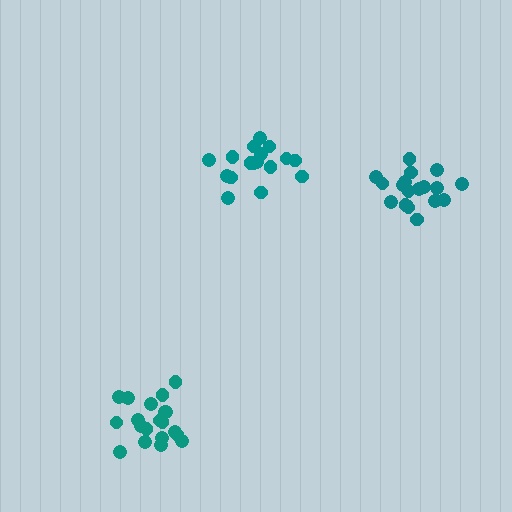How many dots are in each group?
Group 1: 20 dots, Group 2: 17 dots, Group 3: 19 dots (56 total).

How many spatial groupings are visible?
There are 3 spatial groupings.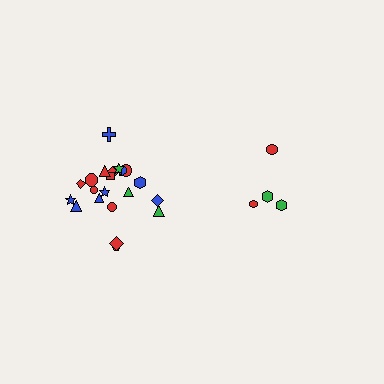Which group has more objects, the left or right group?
The left group.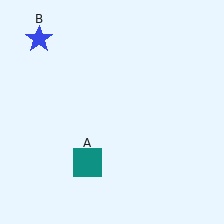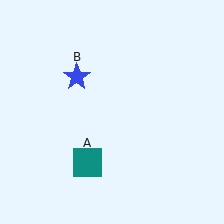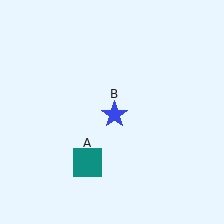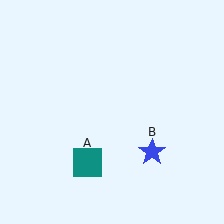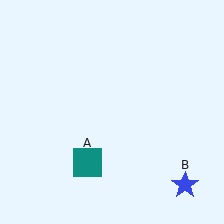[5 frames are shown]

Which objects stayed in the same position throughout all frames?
Teal square (object A) remained stationary.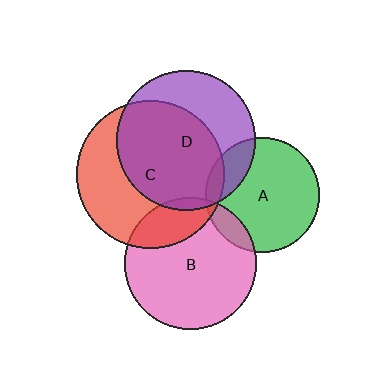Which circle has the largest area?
Circle C (red).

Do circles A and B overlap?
Yes.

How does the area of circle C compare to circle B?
Approximately 1.3 times.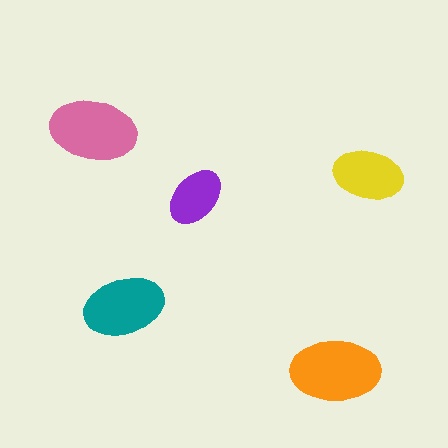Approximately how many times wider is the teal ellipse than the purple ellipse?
About 1.5 times wider.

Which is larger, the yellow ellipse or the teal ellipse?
The teal one.